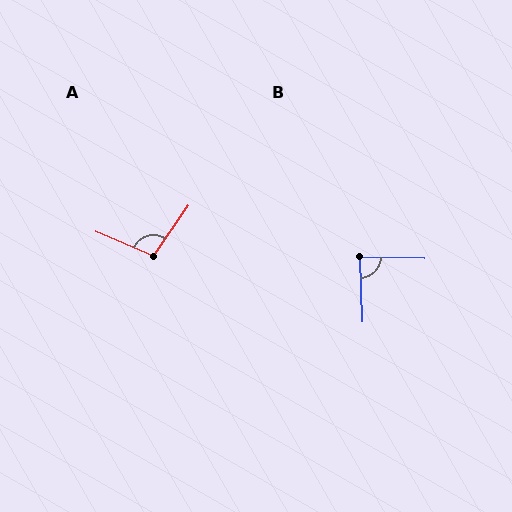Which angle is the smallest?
B, at approximately 86 degrees.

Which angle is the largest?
A, at approximately 101 degrees.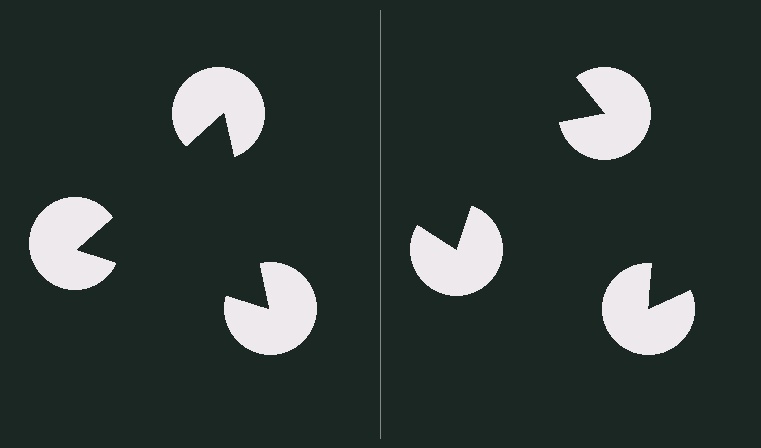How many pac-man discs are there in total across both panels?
6 — 3 on each side.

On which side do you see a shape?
An illusory triangle appears on the left side. On the right side the wedge cuts are rotated, so no coherent shape forms.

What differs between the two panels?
The pac-man discs are positioned identically on both sides; only the wedge orientations differ. On the left they align to a triangle; on the right they are misaligned.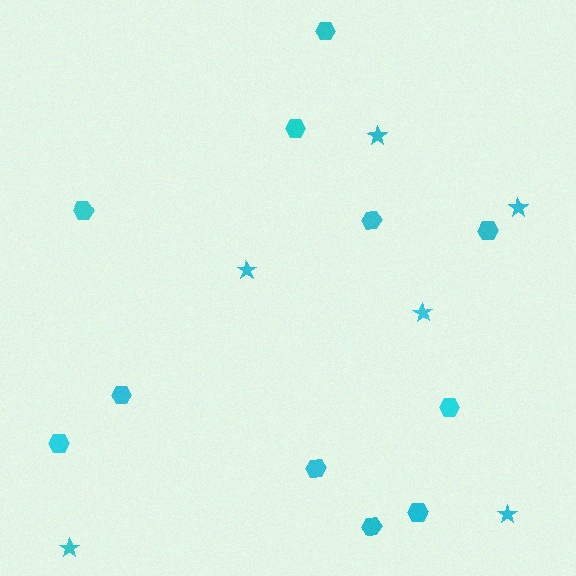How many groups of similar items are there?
There are 2 groups: one group of hexagons (11) and one group of stars (6).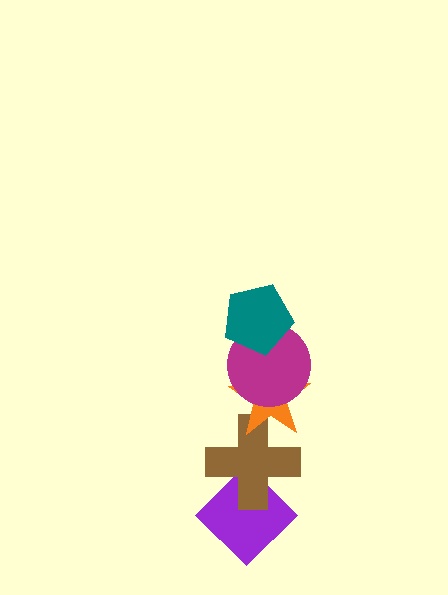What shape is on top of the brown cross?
The orange star is on top of the brown cross.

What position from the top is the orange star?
The orange star is 3rd from the top.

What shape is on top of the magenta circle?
The teal pentagon is on top of the magenta circle.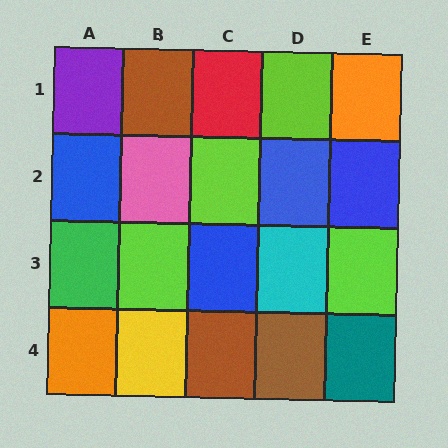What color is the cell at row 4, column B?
Yellow.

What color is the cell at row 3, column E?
Lime.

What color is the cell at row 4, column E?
Teal.